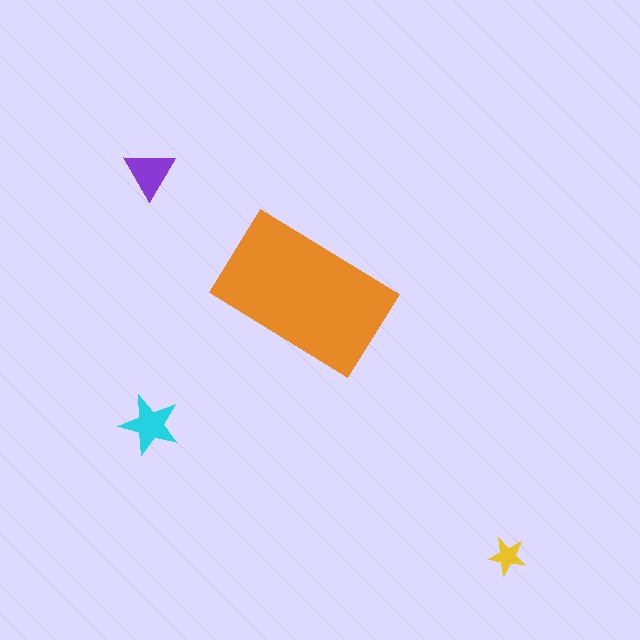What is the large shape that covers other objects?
An orange rectangle.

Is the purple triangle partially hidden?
No, the purple triangle is fully visible.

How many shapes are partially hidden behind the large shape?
0 shapes are partially hidden.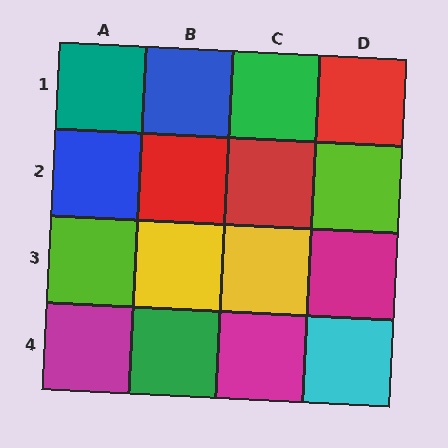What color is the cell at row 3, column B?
Yellow.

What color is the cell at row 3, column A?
Lime.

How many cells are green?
2 cells are green.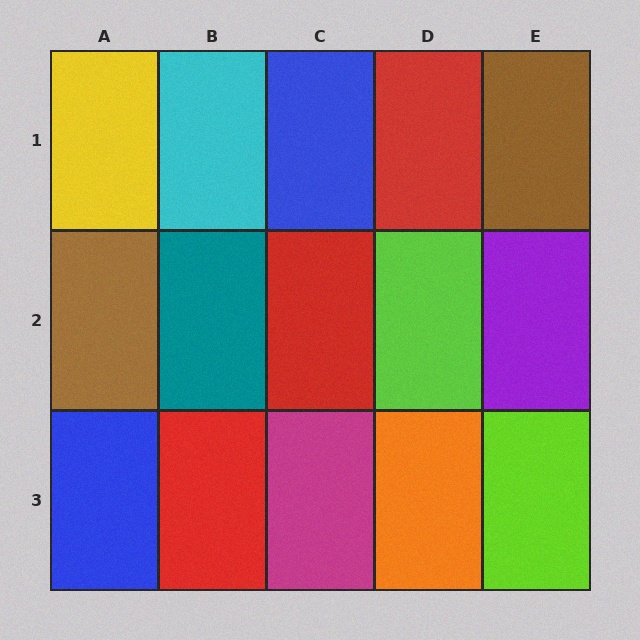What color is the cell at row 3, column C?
Magenta.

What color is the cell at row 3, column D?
Orange.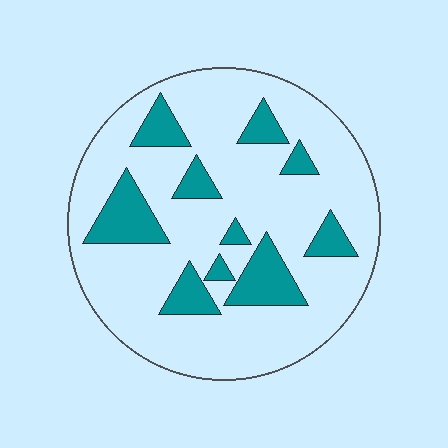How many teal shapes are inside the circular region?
10.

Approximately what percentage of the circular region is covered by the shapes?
Approximately 20%.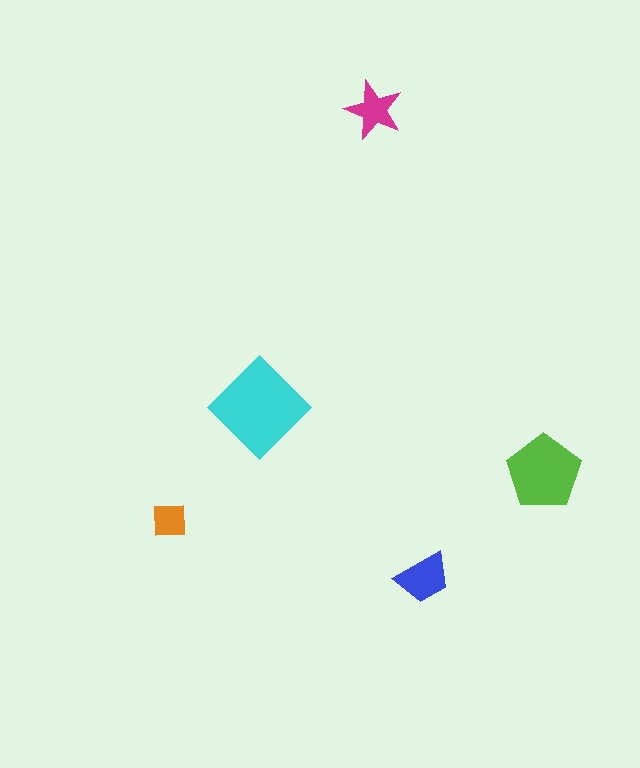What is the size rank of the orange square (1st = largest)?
5th.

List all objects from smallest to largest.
The orange square, the magenta star, the blue trapezoid, the lime pentagon, the cyan diamond.